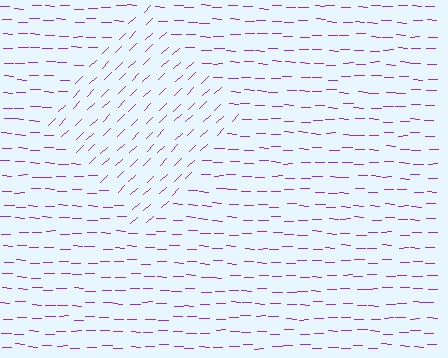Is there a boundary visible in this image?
Yes, there is a texture boundary formed by a change in line orientation.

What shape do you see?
I see a diamond.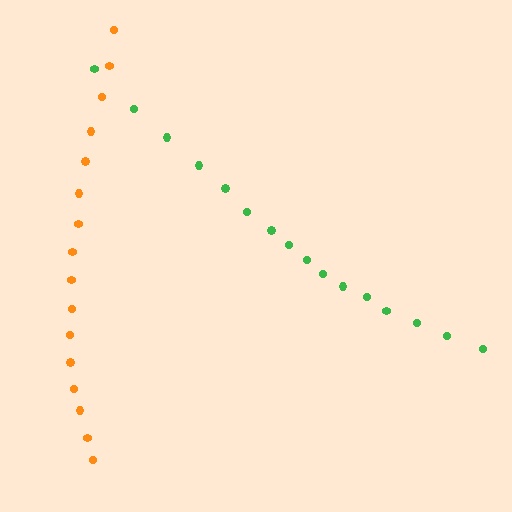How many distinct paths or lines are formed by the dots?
There are 2 distinct paths.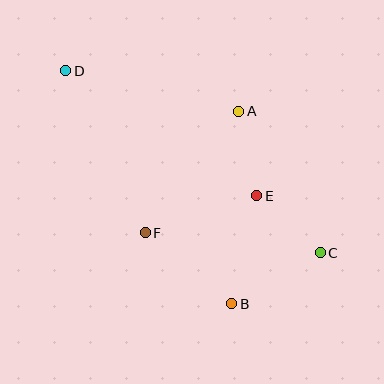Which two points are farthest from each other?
Points C and D are farthest from each other.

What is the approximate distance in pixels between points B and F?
The distance between B and F is approximately 112 pixels.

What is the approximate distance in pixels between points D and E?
The distance between D and E is approximately 228 pixels.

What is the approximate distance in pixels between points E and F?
The distance between E and F is approximately 118 pixels.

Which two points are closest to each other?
Points C and E are closest to each other.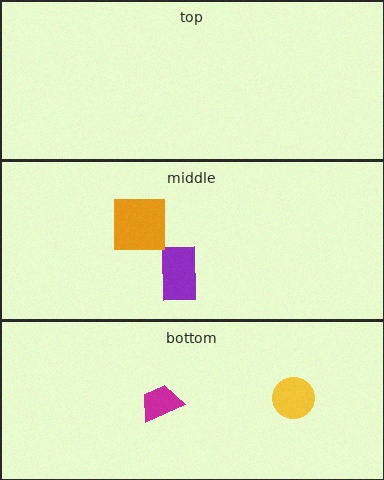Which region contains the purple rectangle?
The middle region.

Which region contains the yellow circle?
The bottom region.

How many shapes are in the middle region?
2.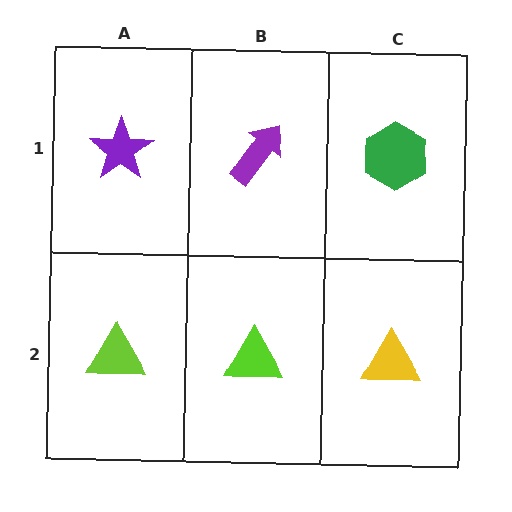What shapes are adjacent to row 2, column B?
A purple arrow (row 1, column B), a lime triangle (row 2, column A), a yellow triangle (row 2, column C).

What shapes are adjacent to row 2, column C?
A green hexagon (row 1, column C), a lime triangle (row 2, column B).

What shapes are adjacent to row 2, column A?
A purple star (row 1, column A), a lime triangle (row 2, column B).